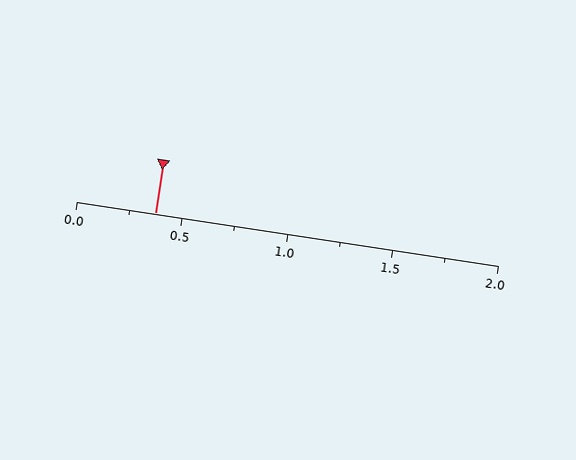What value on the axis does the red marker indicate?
The marker indicates approximately 0.38.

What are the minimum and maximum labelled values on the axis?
The axis runs from 0.0 to 2.0.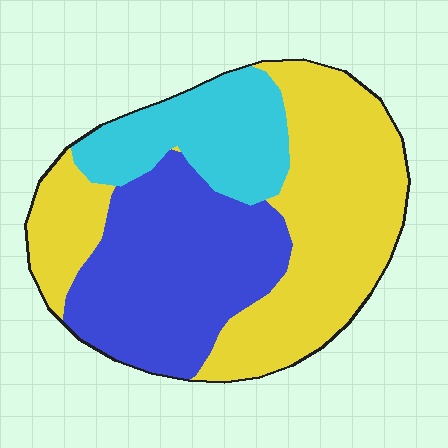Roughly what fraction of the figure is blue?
Blue covers 35% of the figure.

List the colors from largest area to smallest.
From largest to smallest: yellow, blue, cyan.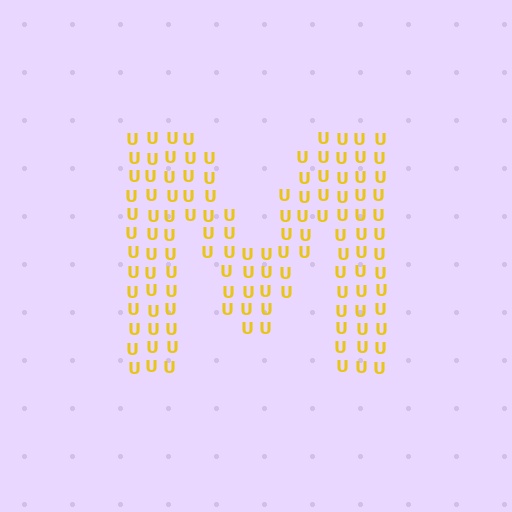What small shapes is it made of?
It is made of small letter U's.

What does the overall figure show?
The overall figure shows the letter M.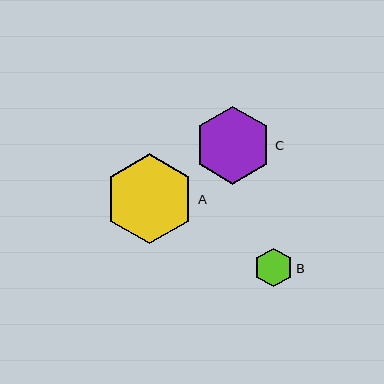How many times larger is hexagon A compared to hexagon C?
Hexagon A is approximately 1.2 times the size of hexagon C.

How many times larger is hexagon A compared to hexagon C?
Hexagon A is approximately 1.2 times the size of hexagon C.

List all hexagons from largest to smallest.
From largest to smallest: A, C, B.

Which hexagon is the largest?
Hexagon A is the largest with a size of approximately 90 pixels.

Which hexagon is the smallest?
Hexagon B is the smallest with a size of approximately 39 pixels.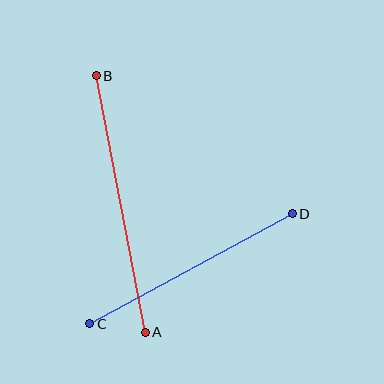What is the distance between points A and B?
The distance is approximately 261 pixels.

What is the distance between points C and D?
The distance is approximately 230 pixels.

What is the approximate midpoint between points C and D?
The midpoint is at approximately (191, 269) pixels.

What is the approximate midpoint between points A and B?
The midpoint is at approximately (121, 204) pixels.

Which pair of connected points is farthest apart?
Points A and B are farthest apart.